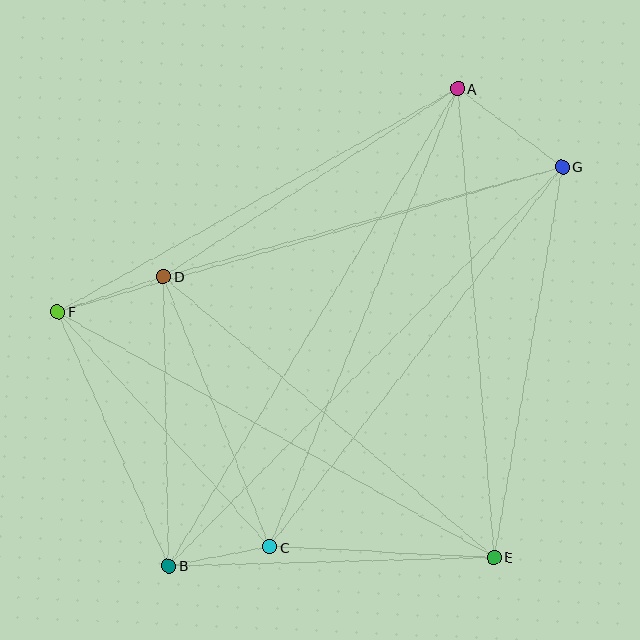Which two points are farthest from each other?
Points B and G are farthest from each other.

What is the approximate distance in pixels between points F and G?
The distance between F and G is approximately 525 pixels.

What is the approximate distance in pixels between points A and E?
The distance between A and E is approximately 470 pixels.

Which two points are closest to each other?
Points B and C are closest to each other.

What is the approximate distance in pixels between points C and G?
The distance between C and G is approximately 480 pixels.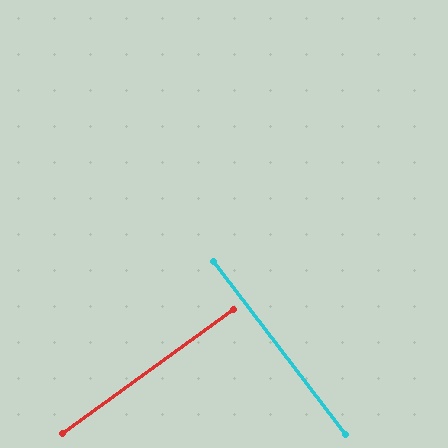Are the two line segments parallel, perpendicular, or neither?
Perpendicular — they meet at approximately 89°.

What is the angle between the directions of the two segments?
Approximately 89 degrees.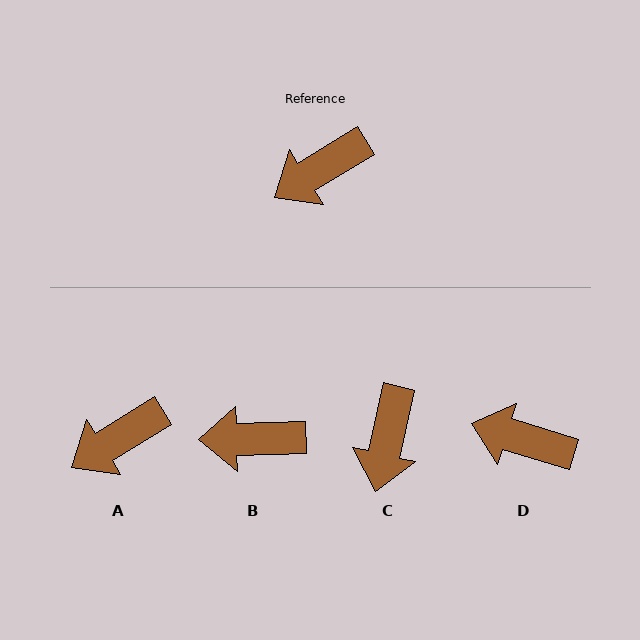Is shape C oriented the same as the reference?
No, it is off by about 45 degrees.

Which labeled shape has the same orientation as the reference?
A.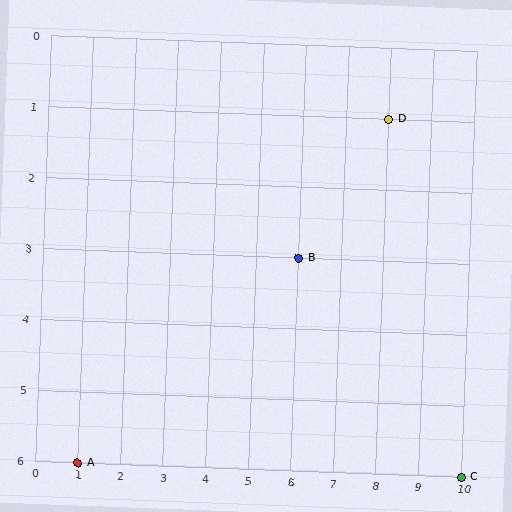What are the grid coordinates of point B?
Point B is at grid coordinates (6, 3).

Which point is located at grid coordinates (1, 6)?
Point A is at (1, 6).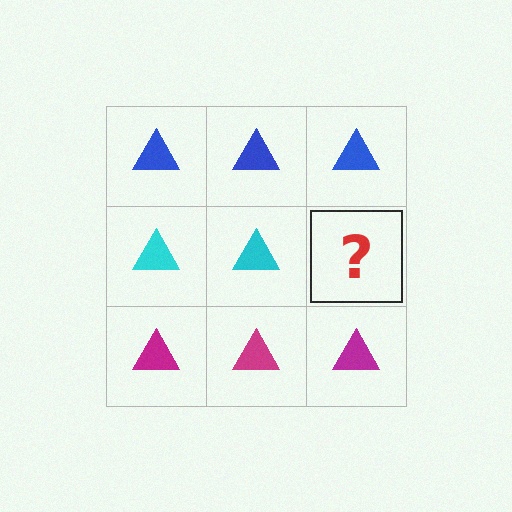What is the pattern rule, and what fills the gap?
The rule is that each row has a consistent color. The gap should be filled with a cyan triangle.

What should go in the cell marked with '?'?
The missing cell should contain a cyan triangle.